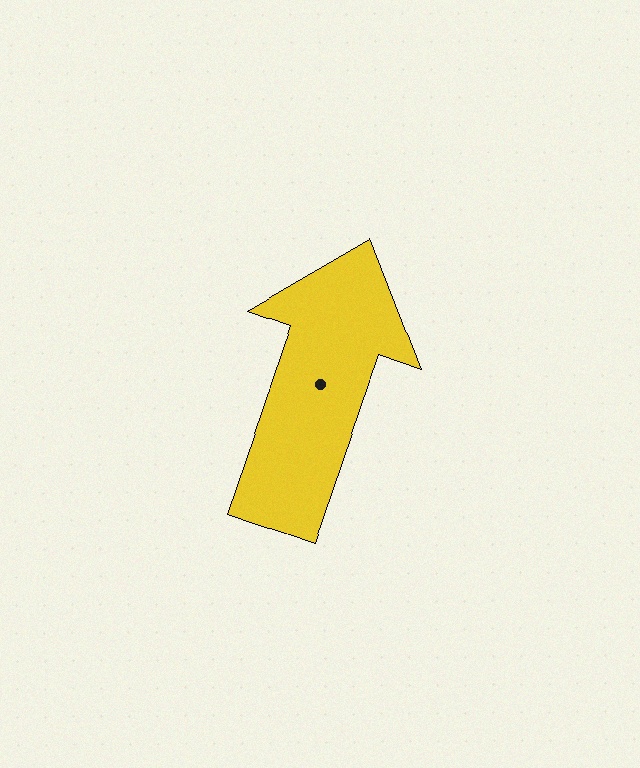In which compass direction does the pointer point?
North.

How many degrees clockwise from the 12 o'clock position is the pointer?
Approximately 19 degrees.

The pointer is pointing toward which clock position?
Roughly 1 o'clock.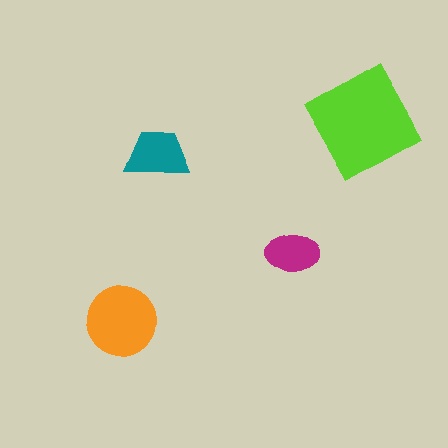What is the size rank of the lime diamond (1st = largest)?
1st.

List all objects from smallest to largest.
The magenta ellipse, the teal trapezoid, the orange circle, the lime diamond.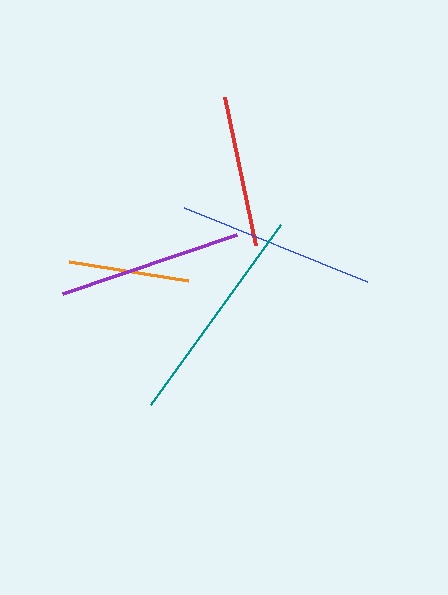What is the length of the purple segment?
The purple segment is approximately 183 pixels long.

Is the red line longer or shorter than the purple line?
The purple line is longer than the red line.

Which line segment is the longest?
The teal line is the longest at approximately 222 pixels.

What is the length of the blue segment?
The blue segment is approximately 198 pixels long.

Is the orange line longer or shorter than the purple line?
The purple line is longer than the orange line.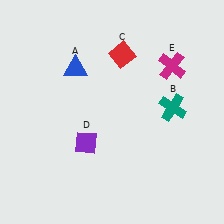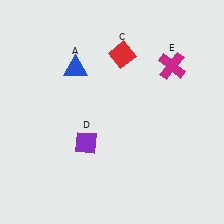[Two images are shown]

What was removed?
The teal cross (B) was removed in Image 2.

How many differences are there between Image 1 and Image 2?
There is 1 difference between the two images.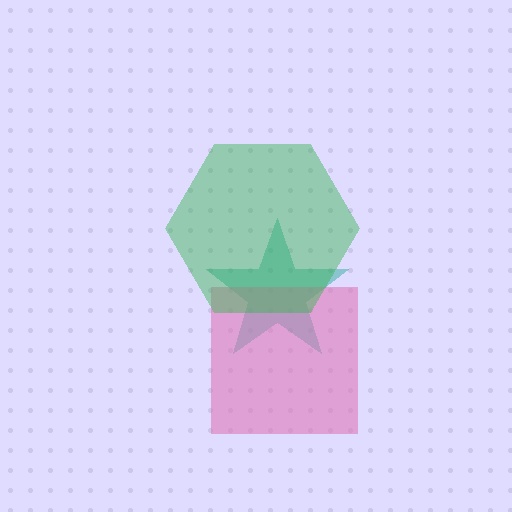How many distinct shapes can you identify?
There are 3 distinct shapes: a teal star, a pink square, a green hexagon.